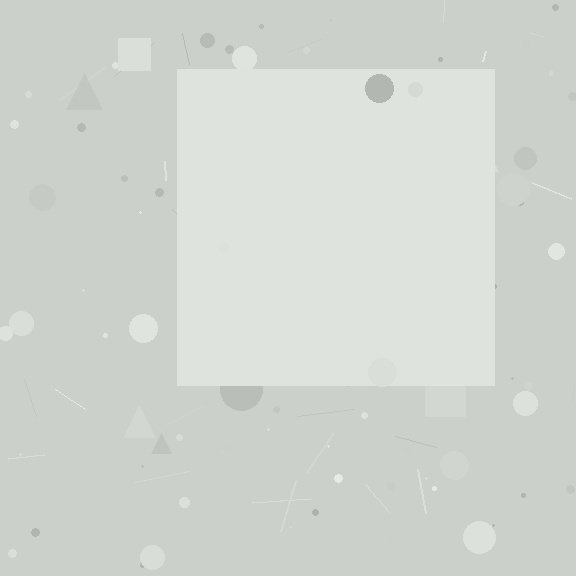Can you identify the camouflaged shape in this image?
The camouflaged shape is a square.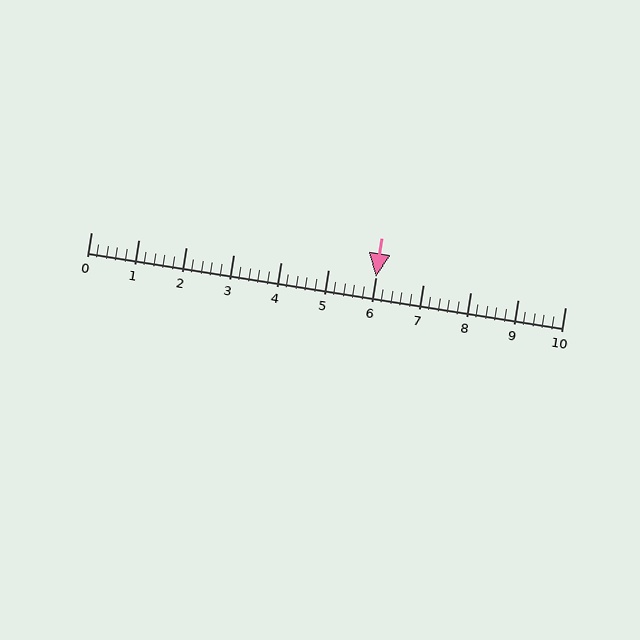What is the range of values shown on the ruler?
The ruler shows values from 0 to 10.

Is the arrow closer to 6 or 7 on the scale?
The arrow is closer to 6.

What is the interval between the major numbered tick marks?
The major tick marks are spaced 1 units apart.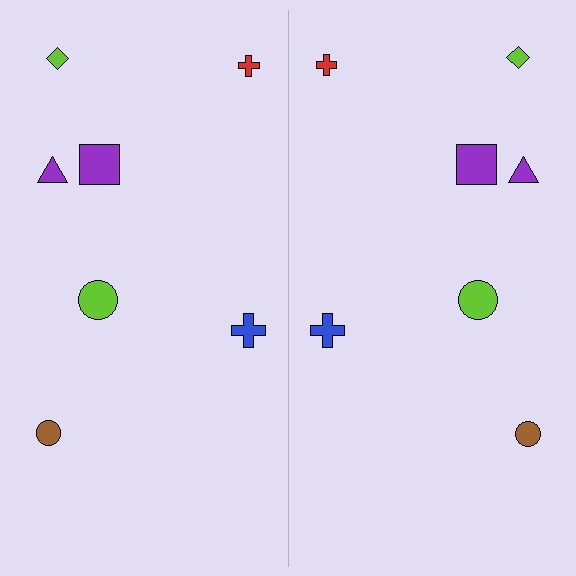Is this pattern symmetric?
Yes, this pattern has bilateral (reflection) symmetry.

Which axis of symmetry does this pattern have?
The pattern has a vertical axis of symmetry running through the center of the image.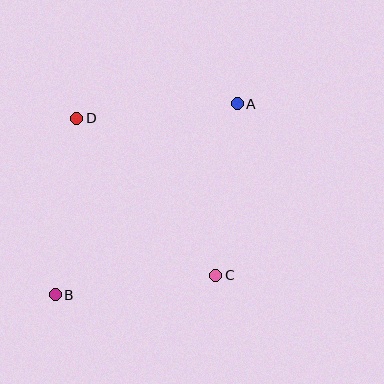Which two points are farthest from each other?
Points A and B are farthest from each other.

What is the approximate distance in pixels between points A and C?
The distance between A and C is approximately 173 pixels.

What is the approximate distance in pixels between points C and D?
The distance between C and D is approximately 209 pixels.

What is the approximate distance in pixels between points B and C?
The distance between B and C is approximately 162 pixels.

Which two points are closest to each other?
Points A and D are closest to each other.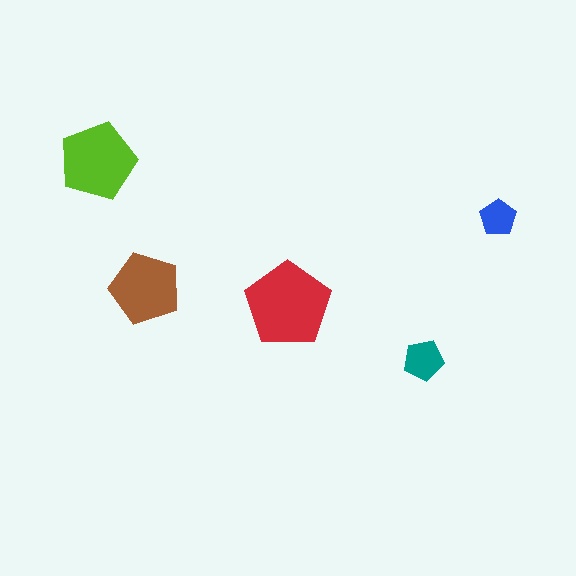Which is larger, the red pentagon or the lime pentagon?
The red one.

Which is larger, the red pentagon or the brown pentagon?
The red one.